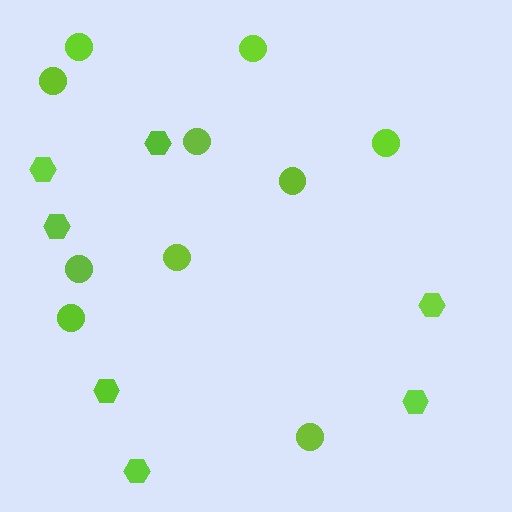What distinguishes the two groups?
There are 2 groups: one group of hexagons (7) and one group of circles (10).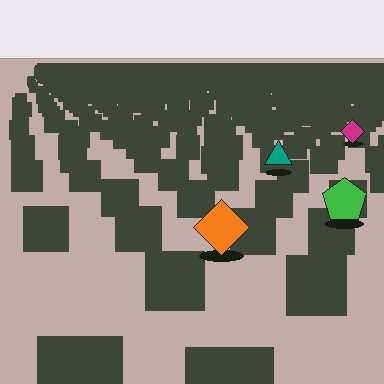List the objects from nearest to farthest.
From nearest to farthest: the orange diamond, the green pentagon, the teal triangle, the magenta diamond.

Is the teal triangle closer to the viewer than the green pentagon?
No. The green pentagon is closer — you can tell from the texture gradient: the ground texture is coarser near it.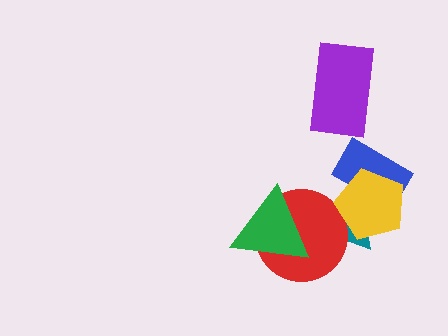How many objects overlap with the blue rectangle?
2 objects overlap with the blue rectangle.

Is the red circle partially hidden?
Yes, it is partially covered by another shape.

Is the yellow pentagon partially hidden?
No, no other shape covers it.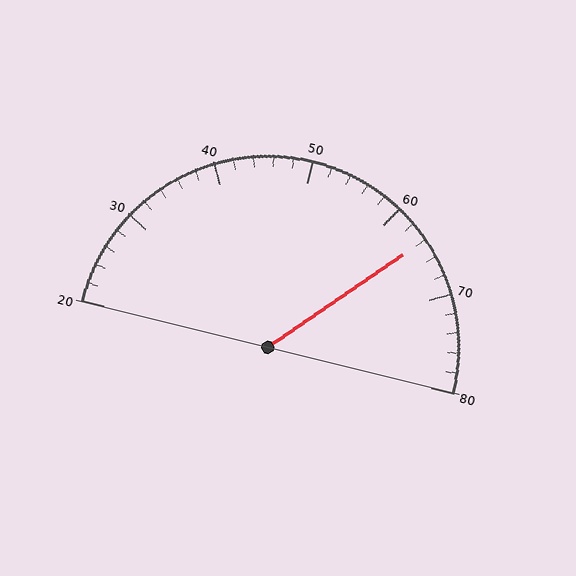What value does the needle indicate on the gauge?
The needle indicates approximately 64.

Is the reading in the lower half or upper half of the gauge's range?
The reading is in the upper half of the range (20 to 80).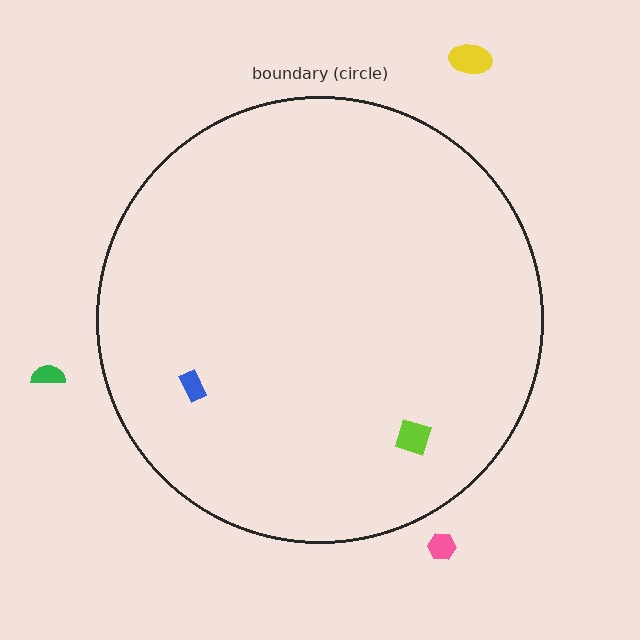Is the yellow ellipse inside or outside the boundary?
Outside.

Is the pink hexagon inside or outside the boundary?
Outside.